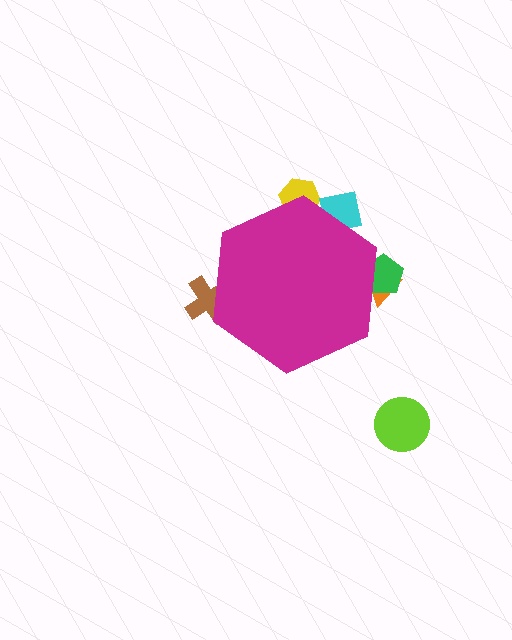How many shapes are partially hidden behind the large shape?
5 shapes are partially hidden.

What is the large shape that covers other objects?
A magenta hexagon.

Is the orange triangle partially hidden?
Yes, the orange triangle is partially hidden behind the magenta hexagon.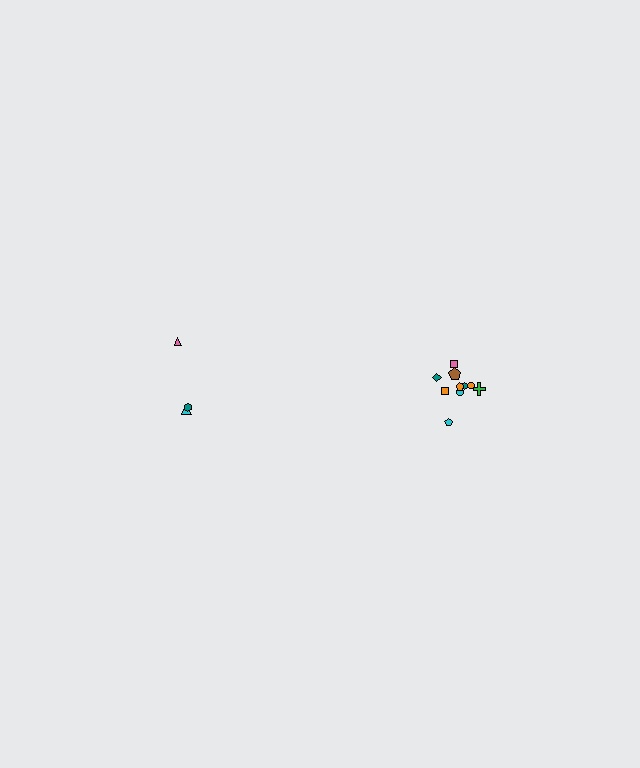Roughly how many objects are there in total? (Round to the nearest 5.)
Roughly 15 objects in total.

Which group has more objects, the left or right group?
The right group.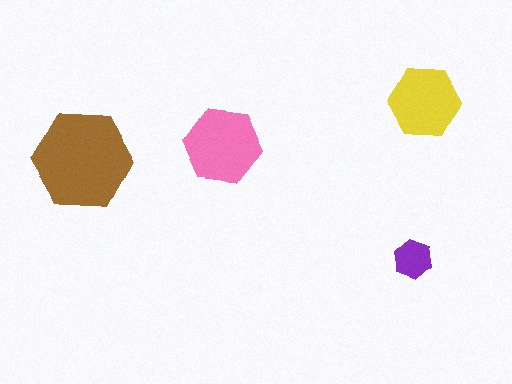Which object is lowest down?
The purple hexagon is bottommost.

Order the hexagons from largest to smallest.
the brown one, the pink one, the yellow one, the purple one.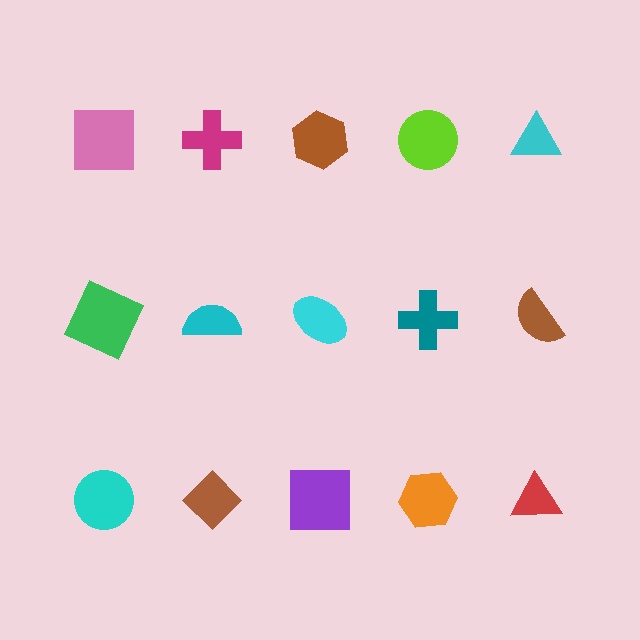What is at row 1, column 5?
A cyan triangle.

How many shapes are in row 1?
5 shapes.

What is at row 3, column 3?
A purple square.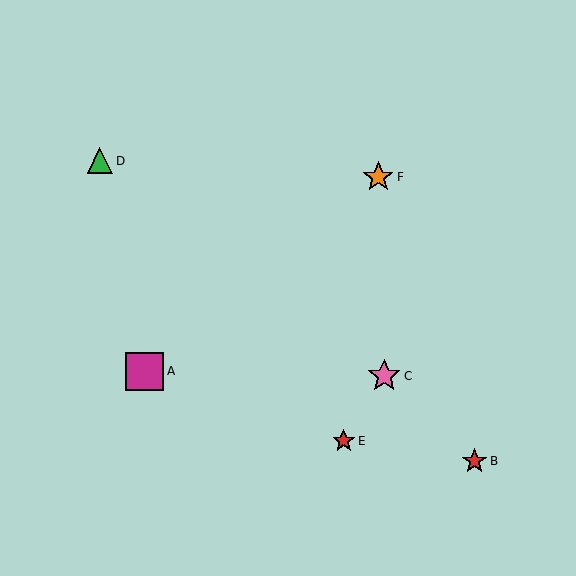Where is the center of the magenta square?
The center of the magenta square is at (145, 371).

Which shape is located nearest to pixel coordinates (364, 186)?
The orange star (labeled F) at (378, 177) is nearest to that location.